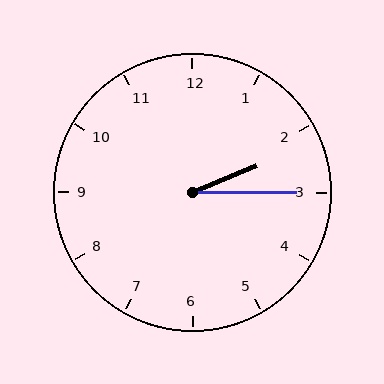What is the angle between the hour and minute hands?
Approximately 22 degrees.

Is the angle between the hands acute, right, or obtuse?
It is acute.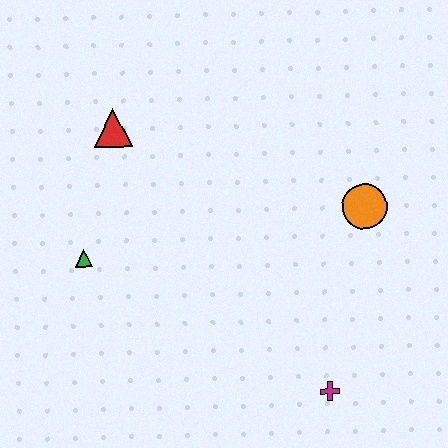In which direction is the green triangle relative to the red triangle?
The green triangle is below the red triangle.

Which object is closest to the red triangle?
The green triangle is closest to the red triangle.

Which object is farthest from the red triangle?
The magenta cross is farthest from the red triangle.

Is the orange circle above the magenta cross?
Yes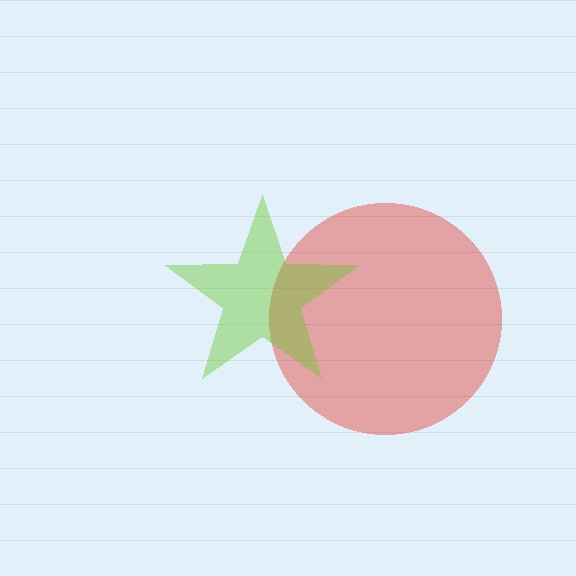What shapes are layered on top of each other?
The layered shapes are: a red circle, a lime star.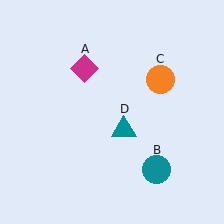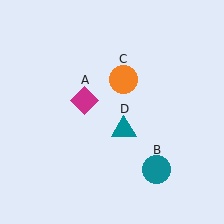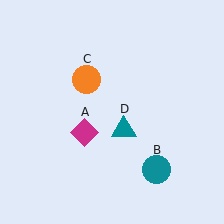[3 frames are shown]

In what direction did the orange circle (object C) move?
The orange circle (object C) moved left.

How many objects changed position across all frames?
2 objects changed position: magenta diamond (object A), orange circle (object C).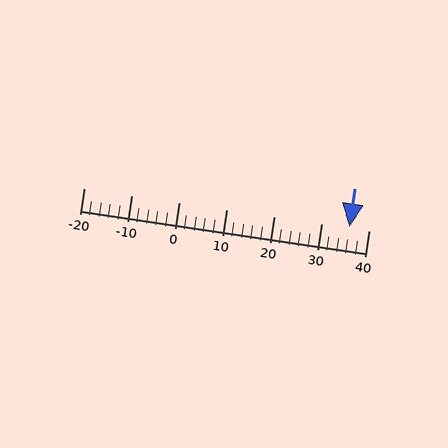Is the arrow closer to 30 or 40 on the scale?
The arrow is closer to 40.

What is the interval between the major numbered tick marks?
The major tick marks are spaced 10 units apart.